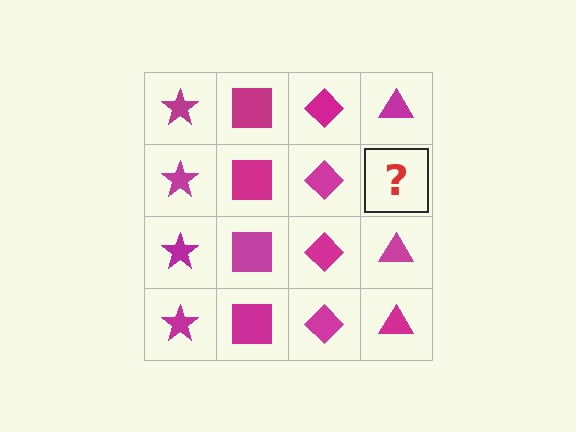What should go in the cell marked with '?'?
The missing cell should contain a magenta triangle.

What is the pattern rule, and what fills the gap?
The rule is that each column has a consistent shape. The gap should be filled with a magenta triangle.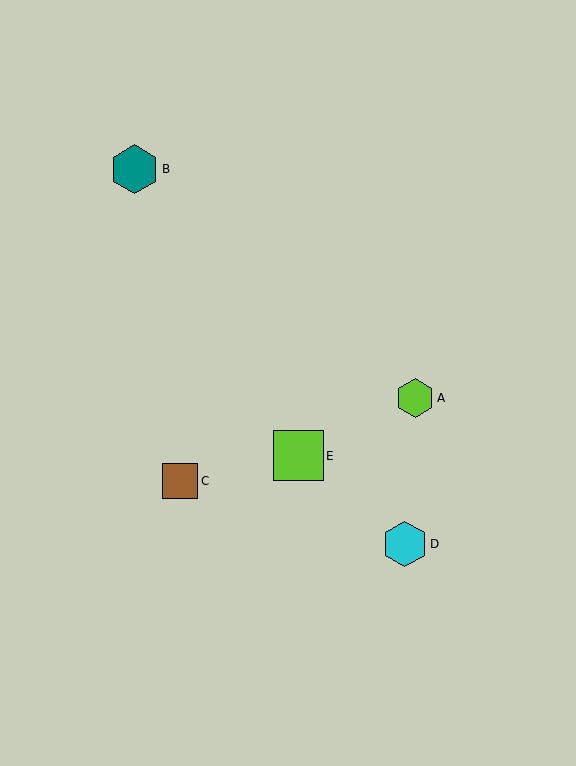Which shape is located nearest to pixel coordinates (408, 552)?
The cyan hexagon (labeled D) at (405, 544) is nearest to that location.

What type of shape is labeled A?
Shape A is a lime hexagon.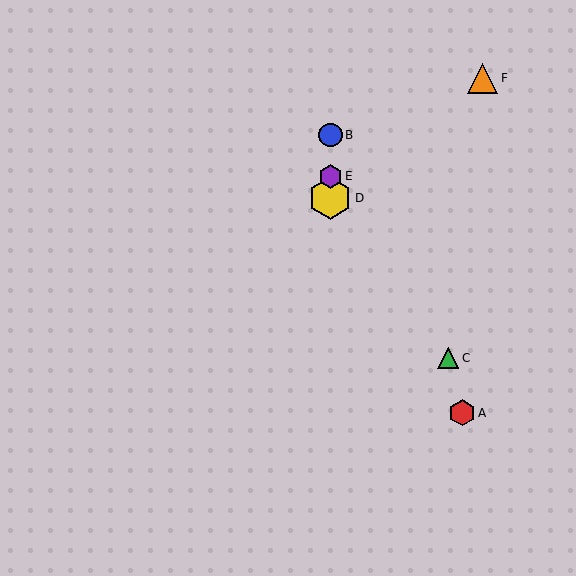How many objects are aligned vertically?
3 objects (B, D, E) are aligned vertically.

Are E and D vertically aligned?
Yes, both are at x≈330.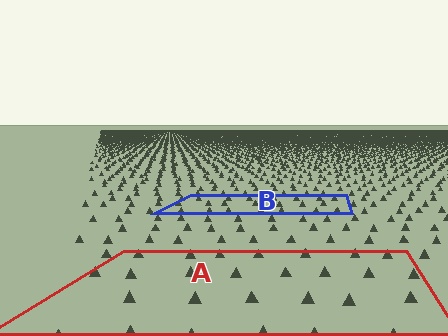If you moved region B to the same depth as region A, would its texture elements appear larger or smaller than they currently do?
They would appear larger. At a closer depth, the same texture elements are projected at a bigger on-screen size.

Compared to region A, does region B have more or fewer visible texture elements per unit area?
Region B has more texture elements per unit area — they are packed more densely because it is farther away.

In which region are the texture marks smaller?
The texture marks are smaller in region B, because it is farther away.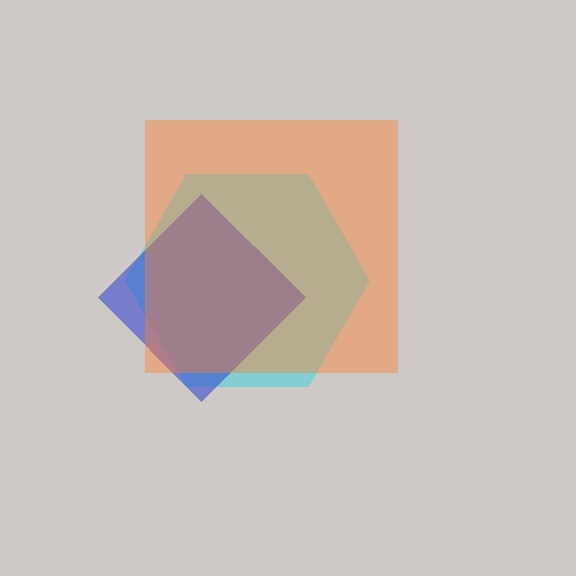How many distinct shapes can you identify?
There are 3 distinct shapes: a cyan hexagon, a blue diamond, an orange square.